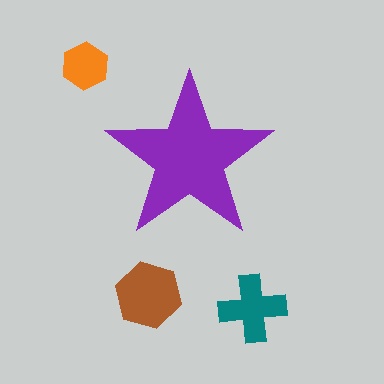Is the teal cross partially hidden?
No, the teal cross is fully visible.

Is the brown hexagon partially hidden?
No, the brown hexagon is fully visible.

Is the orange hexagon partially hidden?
No, the orange hexagon is fully visible.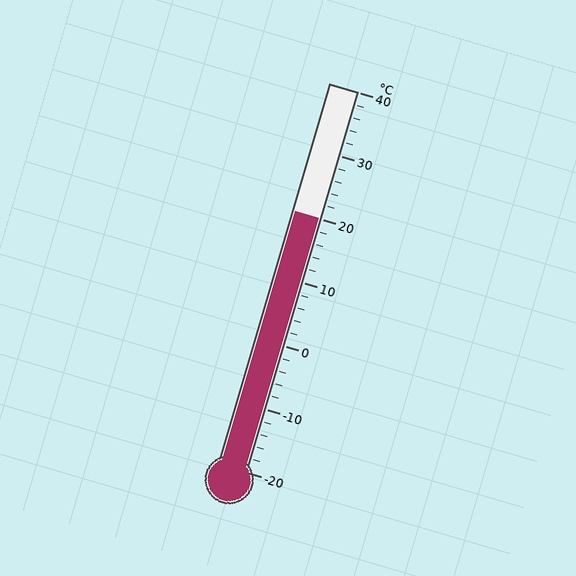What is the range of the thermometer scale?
The thermometer scale ranges from -20°C to 40°C.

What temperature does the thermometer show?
The thermometer shows approximately 20°C.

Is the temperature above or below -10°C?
The temperature is above -10°C.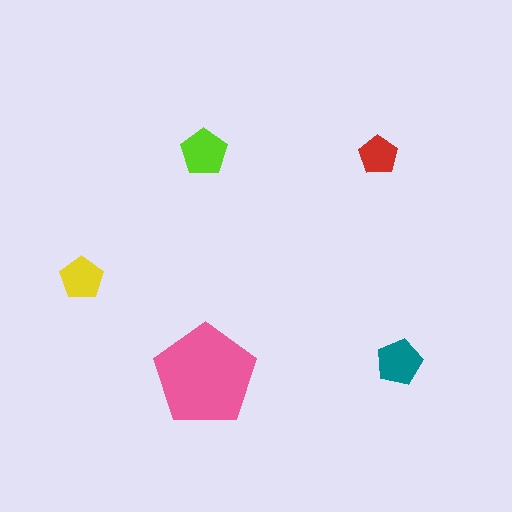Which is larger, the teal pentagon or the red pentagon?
The teal one.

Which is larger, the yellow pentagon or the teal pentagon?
The teal one.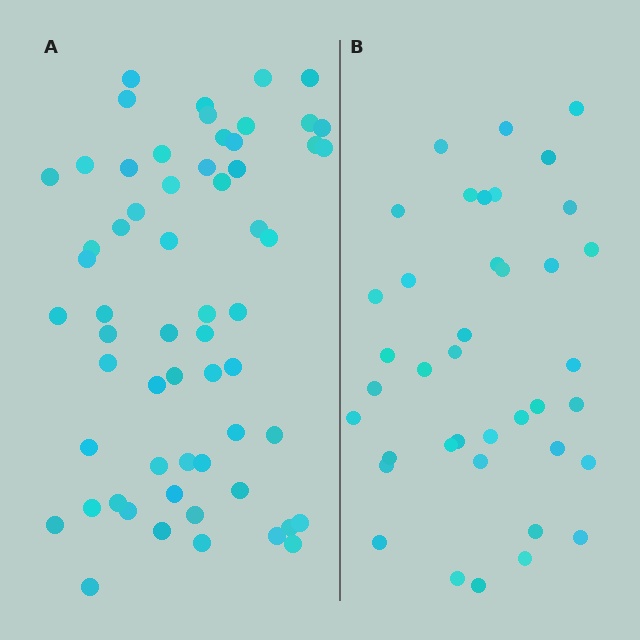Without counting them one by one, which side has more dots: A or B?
Region A (the left region) has more dots.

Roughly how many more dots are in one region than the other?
Region A has approximately 20 more dots than region B.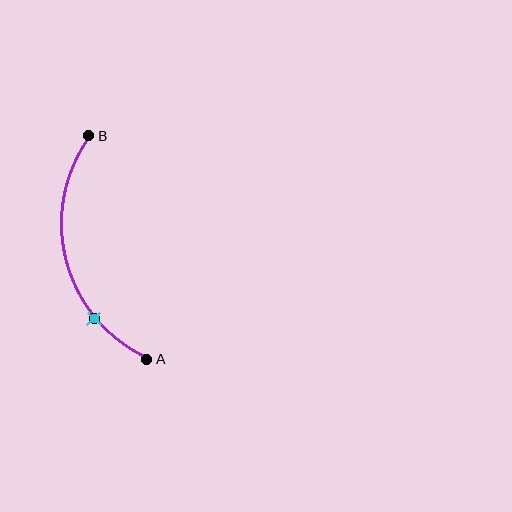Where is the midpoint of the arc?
The arc midpoint is the point on the curve farthest from the straight line joining A and B. It sits to the left of that line.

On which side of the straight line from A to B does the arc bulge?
The arc bulges to the left of the straight line connecting A and B.